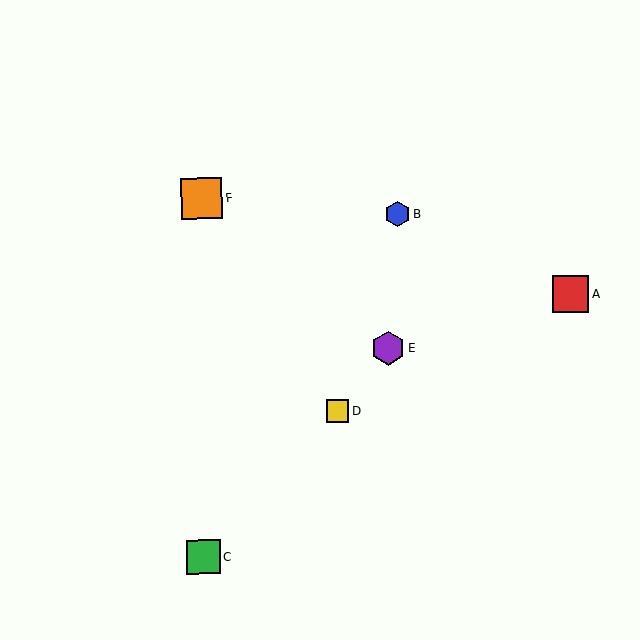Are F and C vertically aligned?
Yes, both are at x≈202.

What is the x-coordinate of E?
Object E is at x≈388.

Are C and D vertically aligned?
No, C is at x≈203 and D is at x≈338.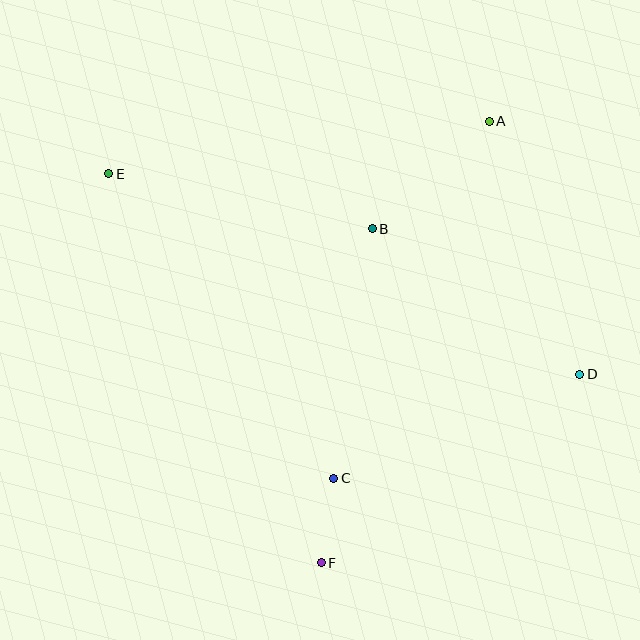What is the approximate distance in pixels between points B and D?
The distance between B and D is approximately 253 pixels.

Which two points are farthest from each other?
Points D and E are farthest from each other.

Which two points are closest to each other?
Points C and F are closest to each other.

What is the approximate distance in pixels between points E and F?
The distance between E and F is approximately 443 pixels.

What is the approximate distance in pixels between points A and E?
The distance between A and E is approximately 384 pixels.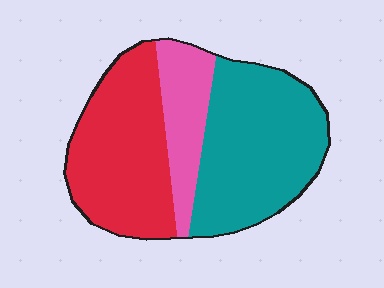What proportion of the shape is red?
Red takes up between a third and a half of the shape.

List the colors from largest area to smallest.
From largest to smallest: teal, red, pink.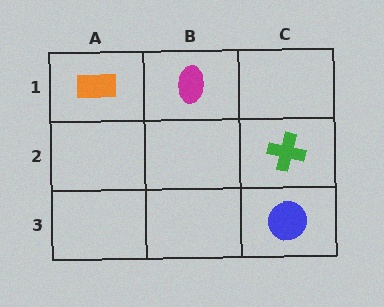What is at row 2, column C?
A green cross.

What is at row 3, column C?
A blue circle.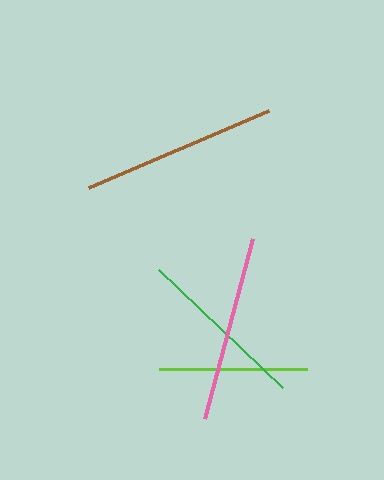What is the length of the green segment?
The green segment is approximately 172 pixels long.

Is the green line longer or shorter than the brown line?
The brown line is longer than the green line.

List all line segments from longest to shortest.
From longest to shortest: brown, pink, green, lime.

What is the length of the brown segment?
The brown segment is approximately 196 pixels long.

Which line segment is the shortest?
The lime line is the shortest at approximately 148 pixels.